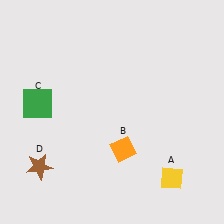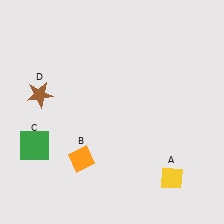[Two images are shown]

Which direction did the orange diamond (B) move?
The orange diamond (B) moved left.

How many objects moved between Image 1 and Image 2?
3 objects moved between the two images.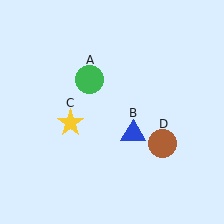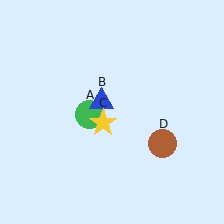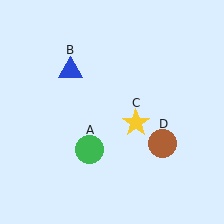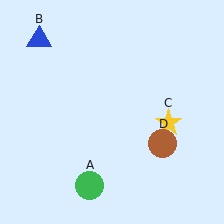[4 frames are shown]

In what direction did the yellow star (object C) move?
The yellow star (object C) moved right.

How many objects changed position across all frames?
3 objects changed position: green circle (object A), blue triangle (object B), yellow star (object C).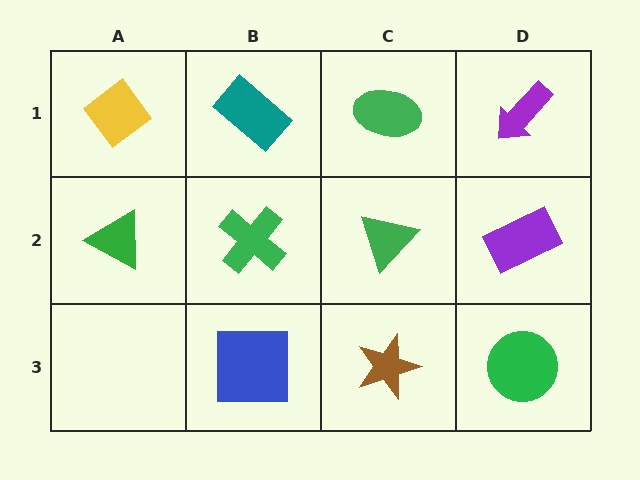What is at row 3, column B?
A blue square.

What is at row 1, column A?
A yellow diamond.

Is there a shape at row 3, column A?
No, that cell is empty.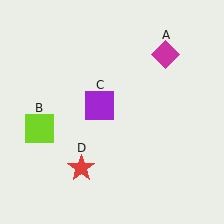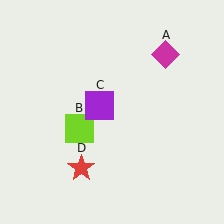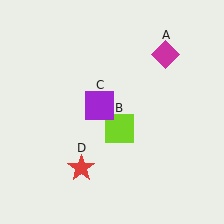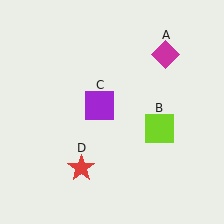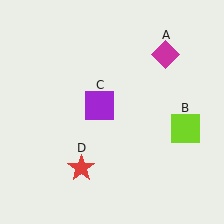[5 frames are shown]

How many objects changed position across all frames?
1 object changed position: lime square (object B).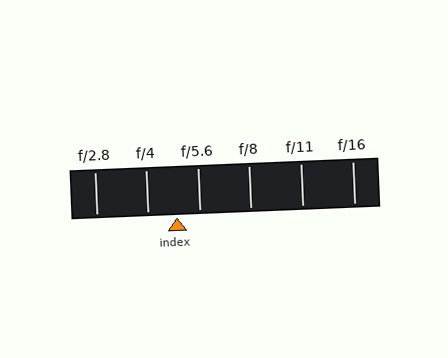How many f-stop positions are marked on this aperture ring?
There are 6 f-stop positions marked.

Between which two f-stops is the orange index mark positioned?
The index mark is between f/4 and f/5.6.